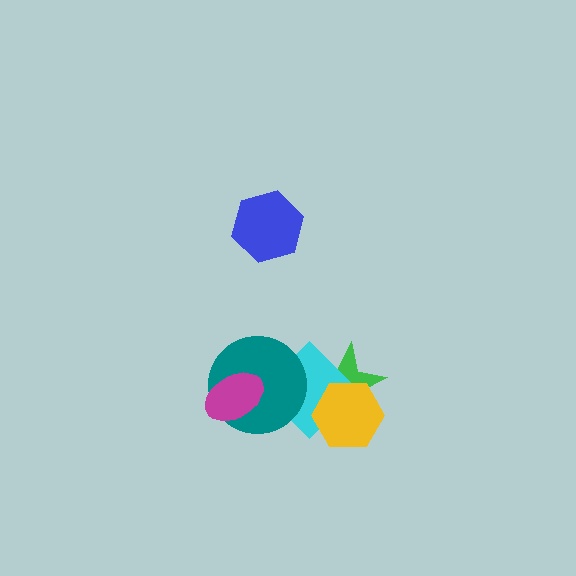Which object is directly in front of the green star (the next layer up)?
The cyan diamond is directly in front of the green star.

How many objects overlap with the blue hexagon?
0 objects overlap with the blue hexagon.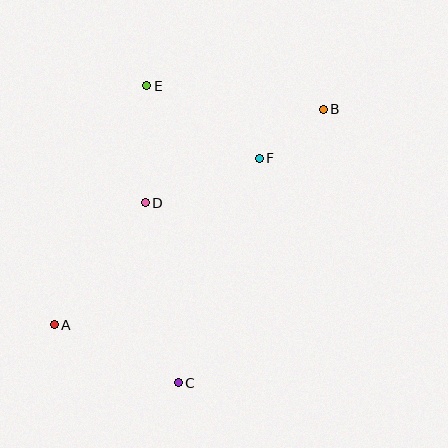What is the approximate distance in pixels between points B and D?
The distance between B and D is approximately 201 pixels.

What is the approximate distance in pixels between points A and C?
The distance between A and C is approximately 137 pixels.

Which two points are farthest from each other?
Points A and B are farthest from each other.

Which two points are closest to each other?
Points B and F are closest to each other.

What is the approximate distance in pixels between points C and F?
The distance between C and F is approximately 239 pixels.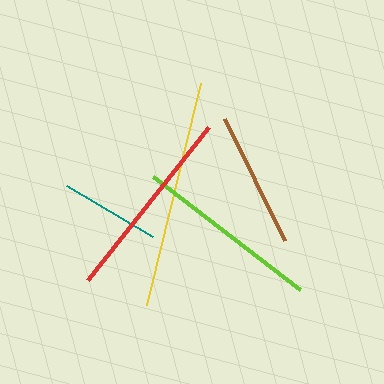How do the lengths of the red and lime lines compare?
The red and lime lines are approximately the same length.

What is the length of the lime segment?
The lime segment is approximately 185 pixels long.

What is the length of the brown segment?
The brown segment is approximately 136 pixels long.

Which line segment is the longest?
The yellow line is the longest at approximately 228 pixels.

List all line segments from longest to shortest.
From longest to shortest: yellow, red, lime, brown, teal.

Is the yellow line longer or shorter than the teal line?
The yellow line is longer than the teal line.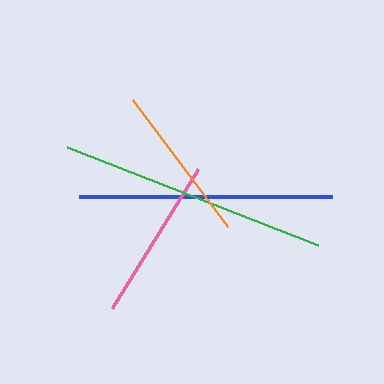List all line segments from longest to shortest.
From longest to shortest: green, blue, pink, orange.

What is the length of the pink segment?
The pink segment is approximately 163 pixels long.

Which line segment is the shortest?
The orange line is the shortest at approximately 159 pixels.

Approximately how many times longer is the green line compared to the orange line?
The green line is approximately 1.7 times the length of the orange line.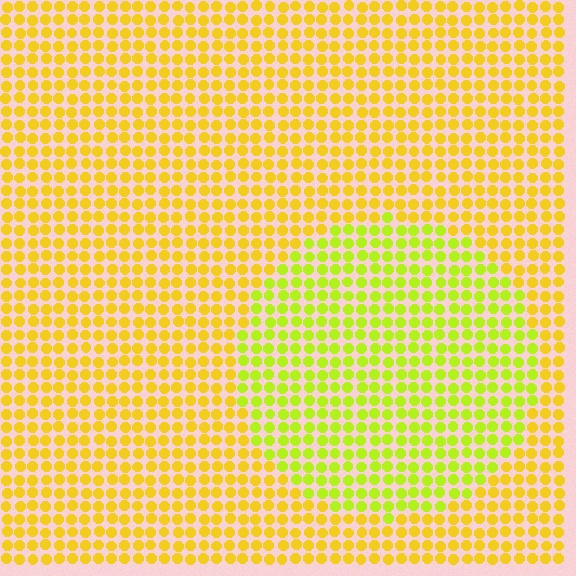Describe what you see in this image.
The image is filled with small yellow elements in a uniform arrangement. A circle-shaped region is visible where the elements are tinted to a slightly different hue, forming a subtle color boundary.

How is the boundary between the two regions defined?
The boundary is defined purely by a slight shift in hue (about 29 degrees). Spacing, size, and orientation are identical on both sides.